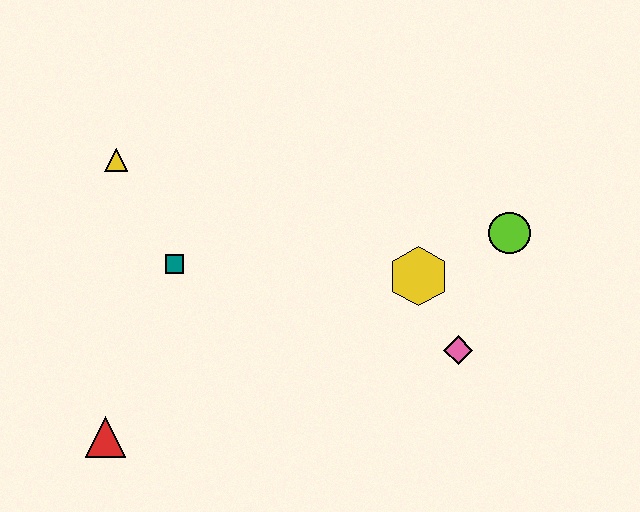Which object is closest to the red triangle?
The teal square is closest to the red triangle.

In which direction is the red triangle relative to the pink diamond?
The red triangle is to the left of the pink diamond.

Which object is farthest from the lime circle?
The red triangle is farthest from the lime circle.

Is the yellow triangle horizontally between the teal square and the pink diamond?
No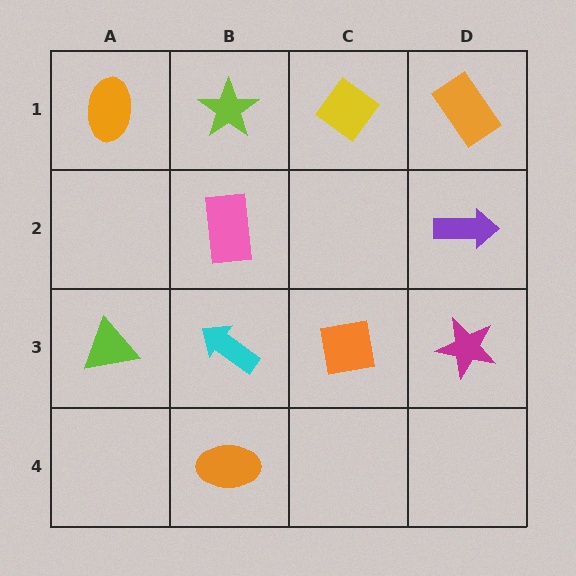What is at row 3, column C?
An orange square.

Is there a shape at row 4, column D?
No, that cell is empty.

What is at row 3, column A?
A lime triangle.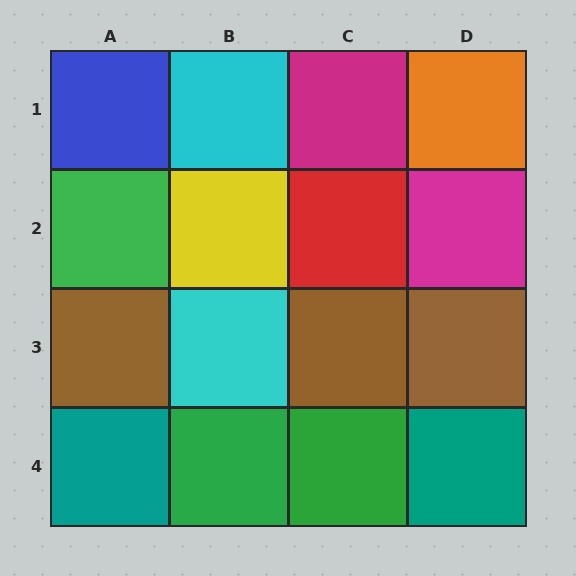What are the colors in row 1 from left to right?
Blue, cyan, magenta, orange.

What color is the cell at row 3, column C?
Brown.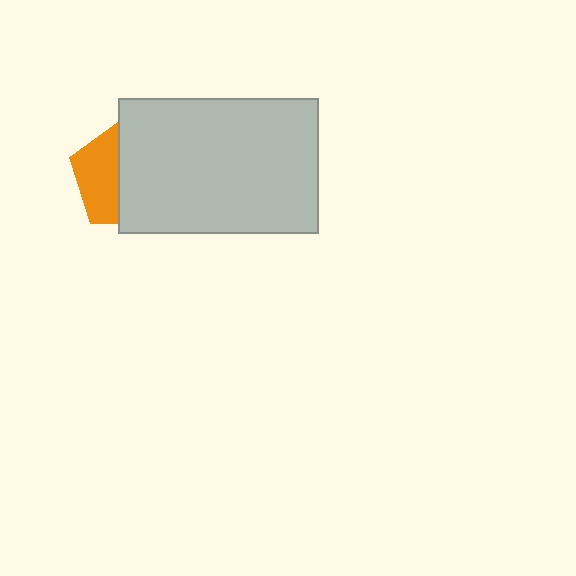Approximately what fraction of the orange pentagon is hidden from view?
Roughly 59% of the orange pentagon is hidden behind the light gray rectangle.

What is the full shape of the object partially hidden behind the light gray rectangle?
The partially hidden object is an orange pentagon.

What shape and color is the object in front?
The object in front is a light gray rectangle.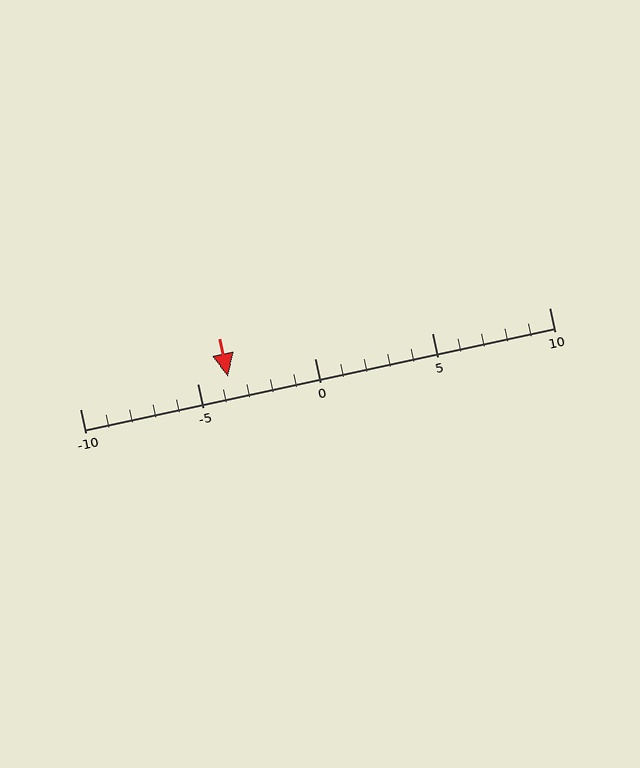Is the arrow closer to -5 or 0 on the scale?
The arrow is closer to -5.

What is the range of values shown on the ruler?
The ruler shows values from -10 to 10.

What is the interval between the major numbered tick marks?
The major tick marks are spaced 5 units apart.